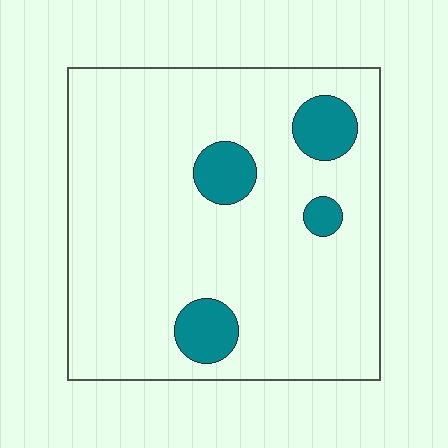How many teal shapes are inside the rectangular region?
4.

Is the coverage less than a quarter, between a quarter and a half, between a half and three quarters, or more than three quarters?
Less than a quarter.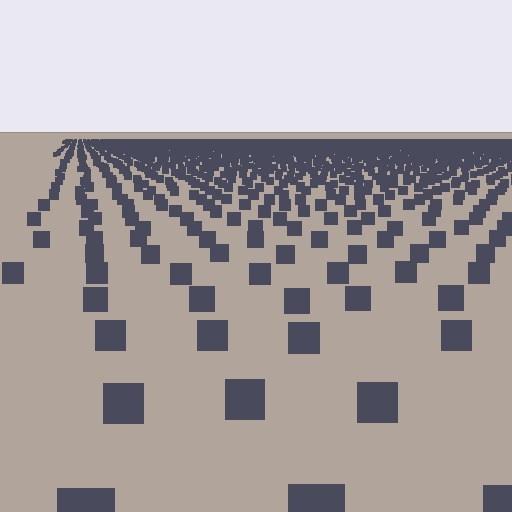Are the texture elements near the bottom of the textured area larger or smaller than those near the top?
Larger. Near the bottom, elements are closer to the viewer and appear at a bigger on-screen size.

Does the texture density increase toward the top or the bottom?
Density increases toward the top.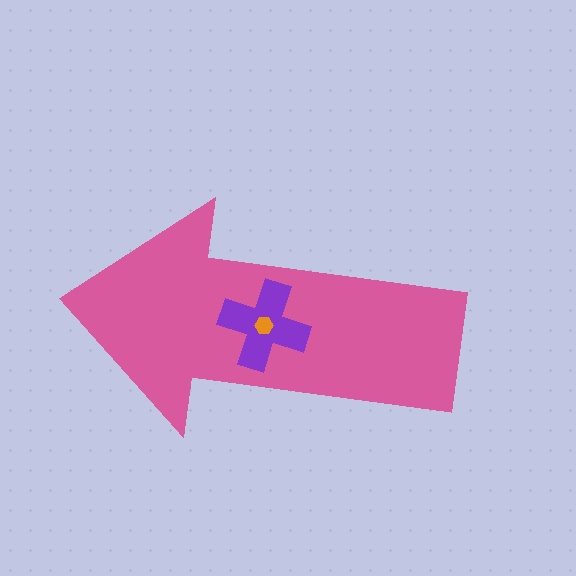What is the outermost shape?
The pink arrow.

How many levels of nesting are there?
3.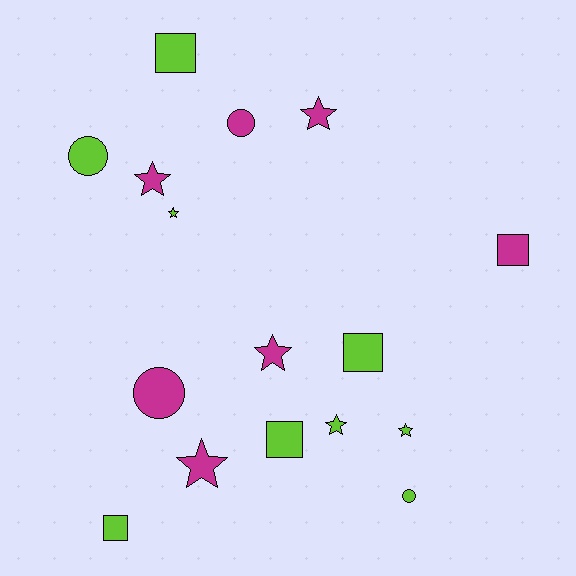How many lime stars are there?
There are 3 lime stars.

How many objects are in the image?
There are 16 objects.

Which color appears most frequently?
Lime, with 9 objects.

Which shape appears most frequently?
Star, with 7 objects.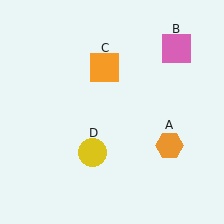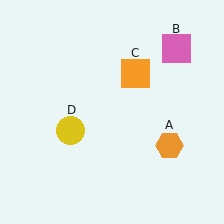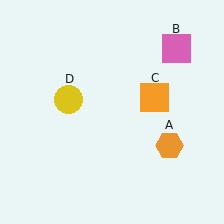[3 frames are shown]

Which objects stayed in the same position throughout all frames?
Orange hexagon (object A) and pink square (object B) remained stationary.